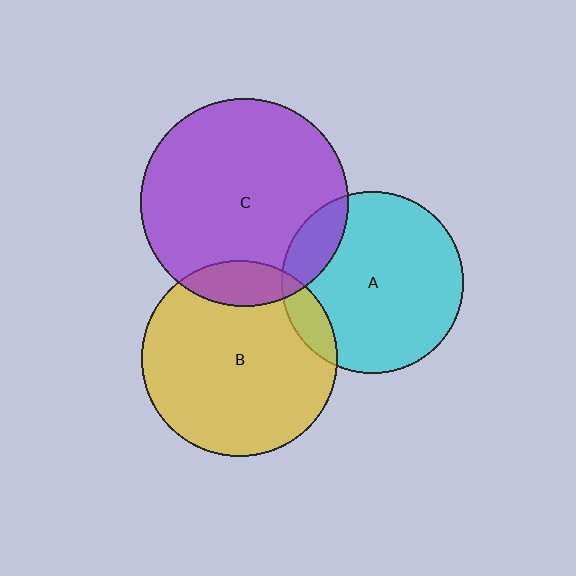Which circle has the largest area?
Circle C (purple).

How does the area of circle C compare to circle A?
Approximately 1.3 times.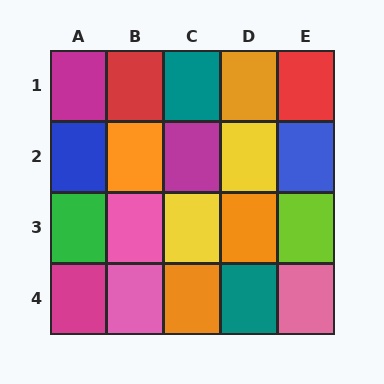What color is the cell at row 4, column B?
Pink.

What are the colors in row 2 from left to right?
Blue, orange, magenta, yellow, blue.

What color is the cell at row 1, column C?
Teal.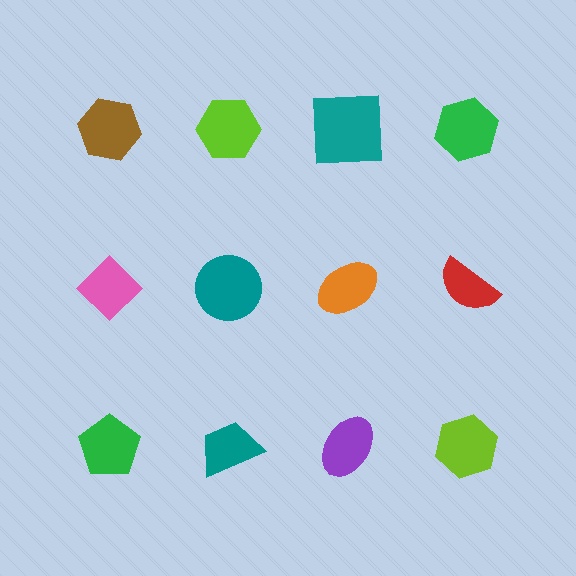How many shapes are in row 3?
4 shapes.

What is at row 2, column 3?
An orange ellipse.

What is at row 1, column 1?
A brown hexagon.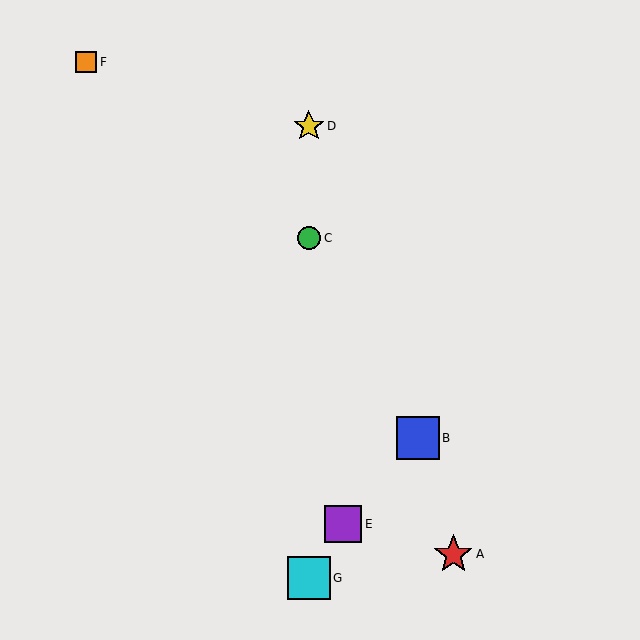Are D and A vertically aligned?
No, D is at x≈309 and A is at x≈453.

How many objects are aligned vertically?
3 objects (C, D, G) are aligned vertically.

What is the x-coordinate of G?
Object G is at x≈309.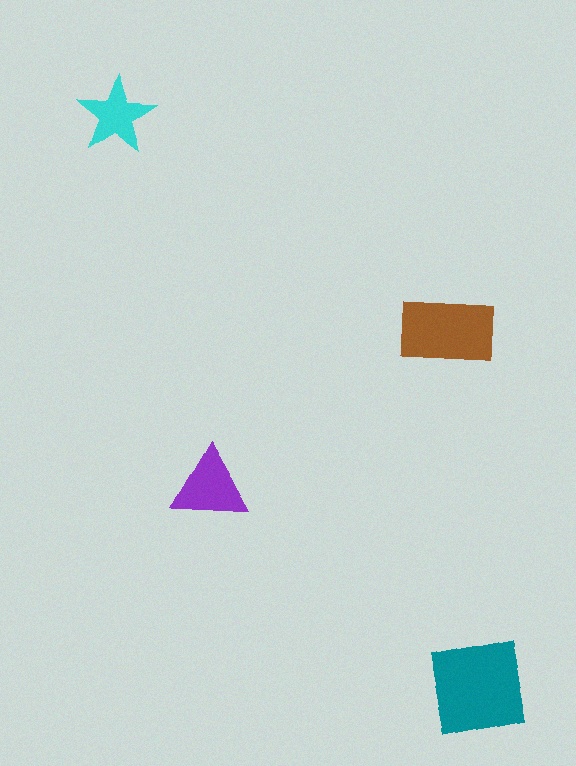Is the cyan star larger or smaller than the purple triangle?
Smaller.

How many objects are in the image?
There are 4 objects in the image.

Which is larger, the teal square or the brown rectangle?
The teal square.